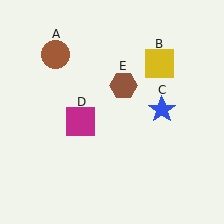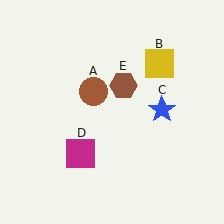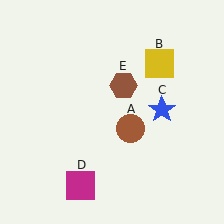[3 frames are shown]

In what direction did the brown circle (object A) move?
The brown circle (object A) moved down and to the right.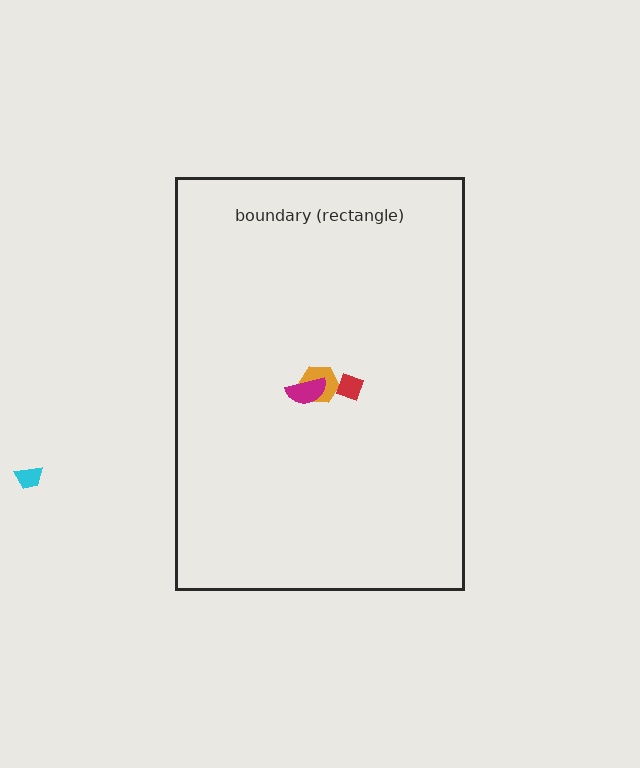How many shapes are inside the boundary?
3 inside, 1 outside.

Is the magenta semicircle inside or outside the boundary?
Inside.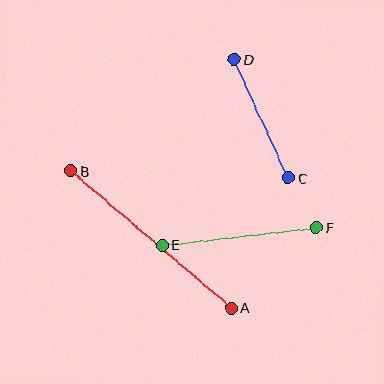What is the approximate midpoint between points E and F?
The midpoint is at approximately (239, 236) pixels.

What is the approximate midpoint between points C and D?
The midpoint is at approximately (261, 119) pixels.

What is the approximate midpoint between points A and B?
The midpoint is at approximately (151, 239) pixels.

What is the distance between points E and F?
The distance is approximately 155 pixels.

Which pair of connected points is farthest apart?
Points A and B are farthest apart.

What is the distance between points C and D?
The distance is approximately 130 pixels.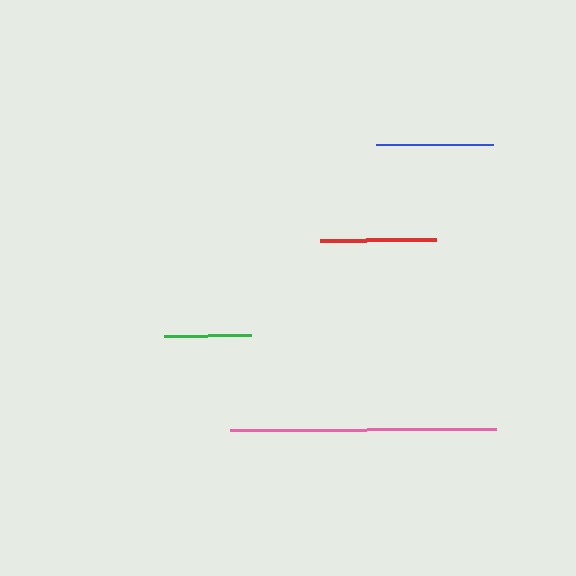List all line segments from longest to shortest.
From longest to shortest: pink, blue, red, green.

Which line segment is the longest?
The pink line is the longest at approximately 265 pixels.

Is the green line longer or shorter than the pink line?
The pink line is longer than the green line.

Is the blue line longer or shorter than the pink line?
The pink line is longer than the blue line.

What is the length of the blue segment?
The blue segment is approximately 117 pixels long.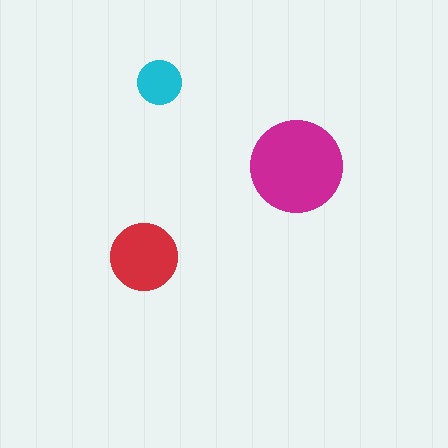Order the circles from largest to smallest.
the magenta one, the red one, the cyan one.